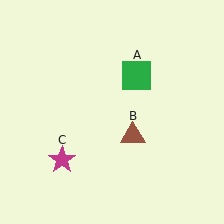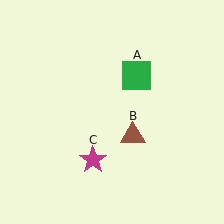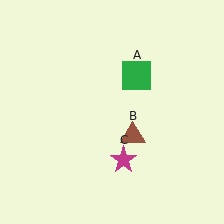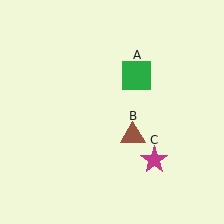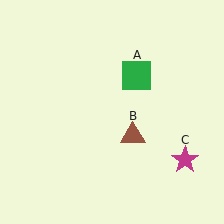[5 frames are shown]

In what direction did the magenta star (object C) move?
The magenta star (object C) moved right.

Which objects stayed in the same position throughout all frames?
Green square (object A) and brown triangle (object B) remained stationary.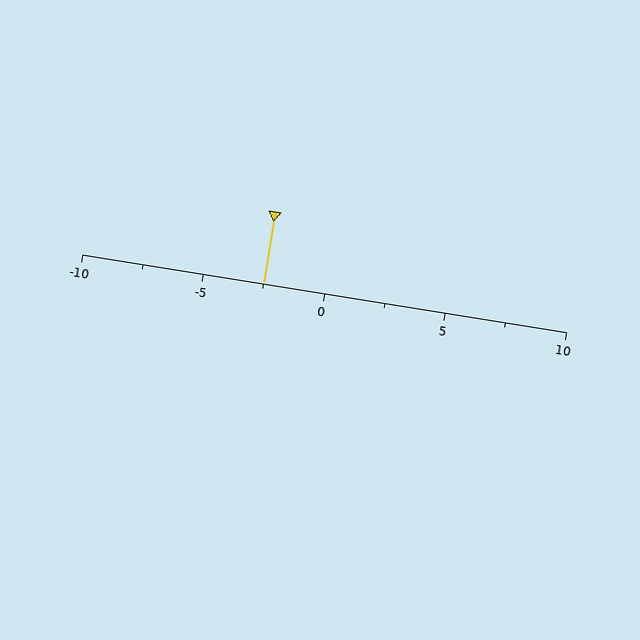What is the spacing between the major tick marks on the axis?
The major ticks are spaced 5 apart.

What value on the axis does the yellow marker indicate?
The marker indicates approximately -2.5.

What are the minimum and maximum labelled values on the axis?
The axis runs from -10 to 10.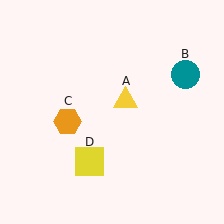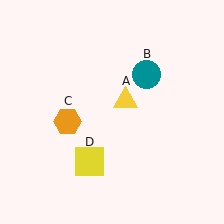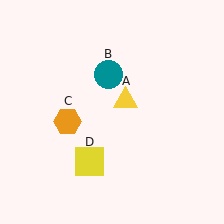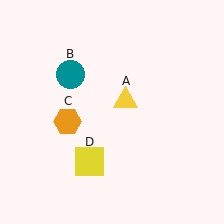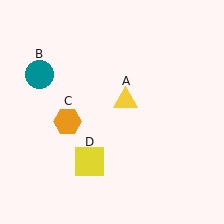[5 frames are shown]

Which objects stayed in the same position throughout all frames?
Yellow triangle (object A) and orange hexagon (object C) and yellow square (object D) remained stationary.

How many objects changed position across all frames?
1 object changed position: teal circle (object B).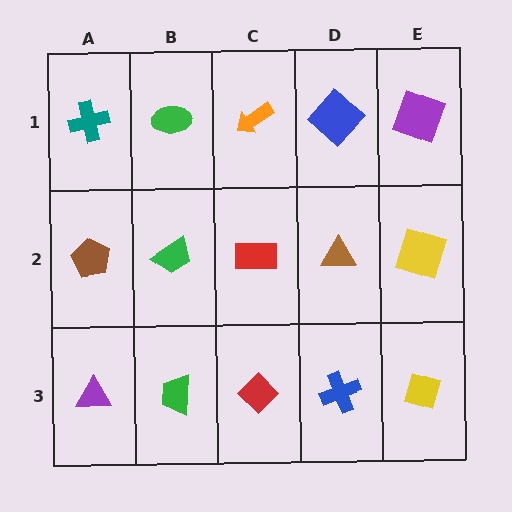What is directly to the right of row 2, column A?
A green trapezoid.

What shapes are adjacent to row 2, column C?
An orange arrow (row 1, column C), a red diamond (row 3, column C), a green trapezoid (row 2, column B), a brown triangle (row 2, column D).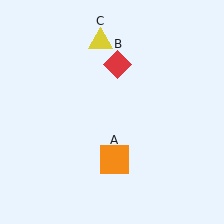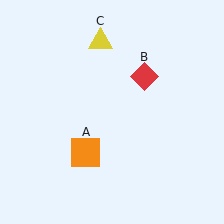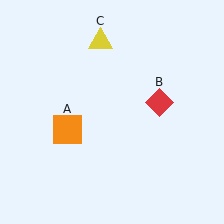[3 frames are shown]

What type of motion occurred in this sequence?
The orange square (object A), red diamond (object B) rotated clockwise around the center of the scene.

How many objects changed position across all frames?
2 objects changed position: orange square (object A), red diamond (object B).